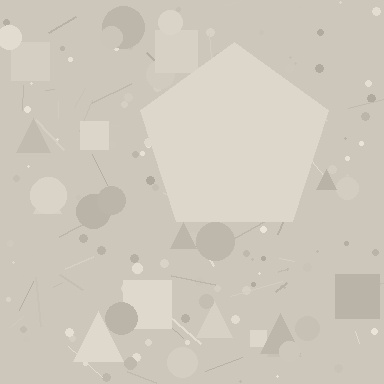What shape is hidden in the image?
A pentagon is hidden in the image.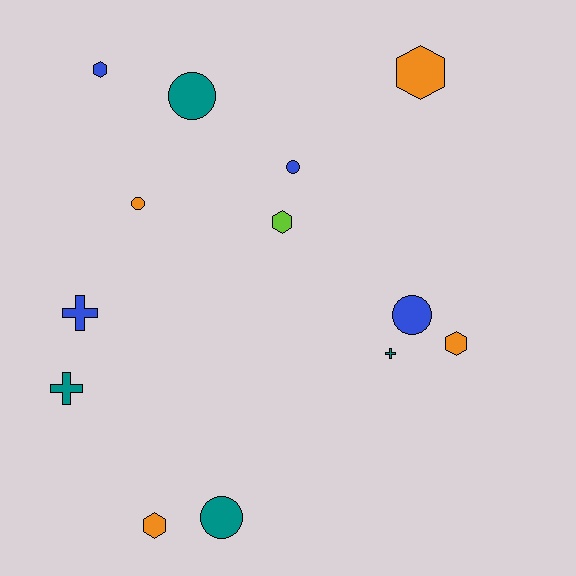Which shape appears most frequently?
Hexagon, with 5 objects.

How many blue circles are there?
There are 2 blue circles.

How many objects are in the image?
There are 13 objects.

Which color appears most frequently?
Blue, with 4 objects.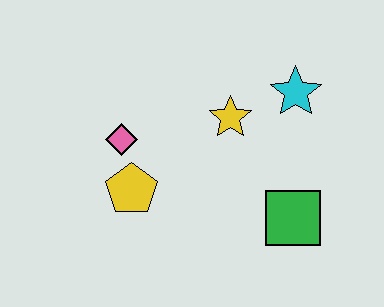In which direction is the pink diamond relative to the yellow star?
The pink diamond is to the left of the yellow star.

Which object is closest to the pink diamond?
The yellow pentagon is closest to the pink diamond.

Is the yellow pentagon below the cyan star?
Yes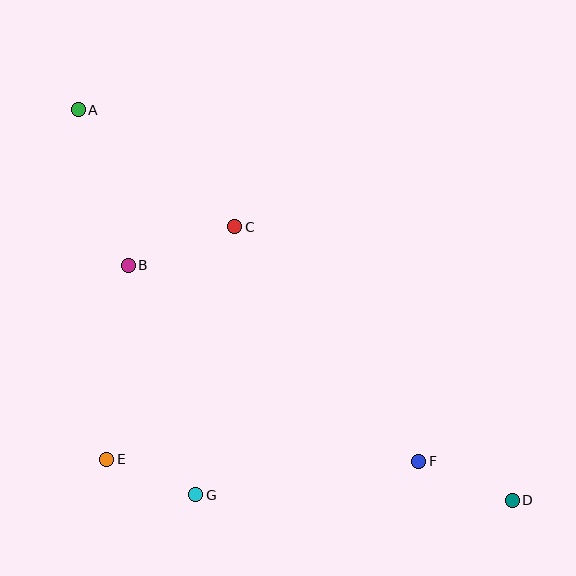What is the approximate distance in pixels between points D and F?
The distance between D and F is approximately 102 pixels.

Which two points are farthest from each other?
Points A and D are farthest from each other.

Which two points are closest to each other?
Points E and G are closest to each other.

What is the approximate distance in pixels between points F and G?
The distance between F and G is approximately 225 pixels.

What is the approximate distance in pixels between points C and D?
The distance between C and D is approximately 389 pixels.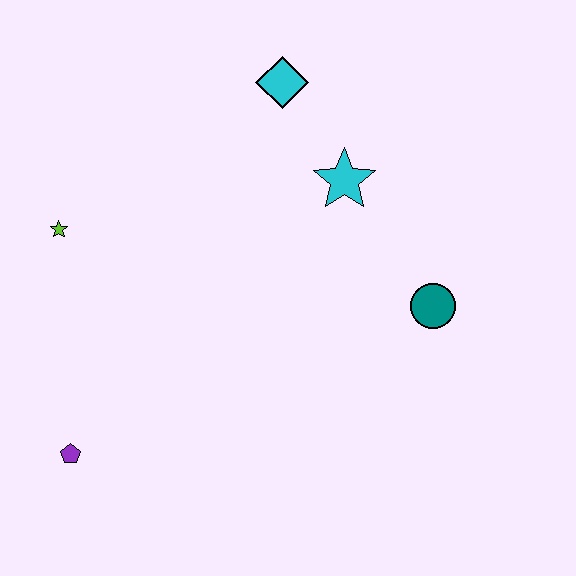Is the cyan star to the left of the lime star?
No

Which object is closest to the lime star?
The purple pentagon is closest to the lime star.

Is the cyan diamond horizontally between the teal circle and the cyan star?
No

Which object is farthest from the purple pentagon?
The cyan diamond is farthest from the purple pentagon.